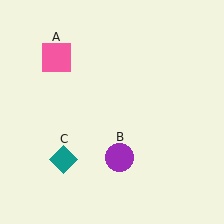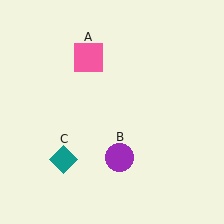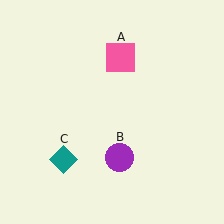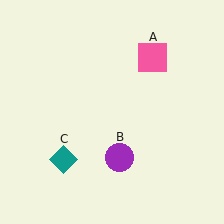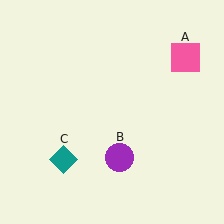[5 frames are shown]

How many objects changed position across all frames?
1 object changed position: pink square (object A).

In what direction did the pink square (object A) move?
The pink square (object A) moved right.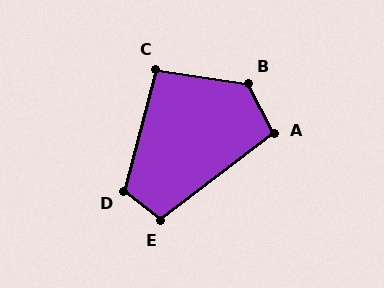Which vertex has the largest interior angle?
B, at approximately 125 degrees.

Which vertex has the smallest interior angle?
C, at approximately 96 degrees.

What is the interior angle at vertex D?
Approximately 114 degrees (obtuse).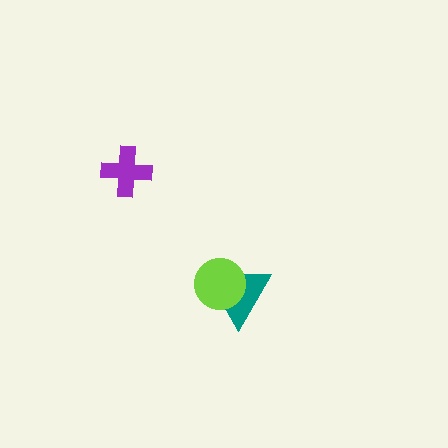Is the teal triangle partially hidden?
Yes, it is partially covered by another shape.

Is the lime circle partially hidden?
No, no other shape covers it.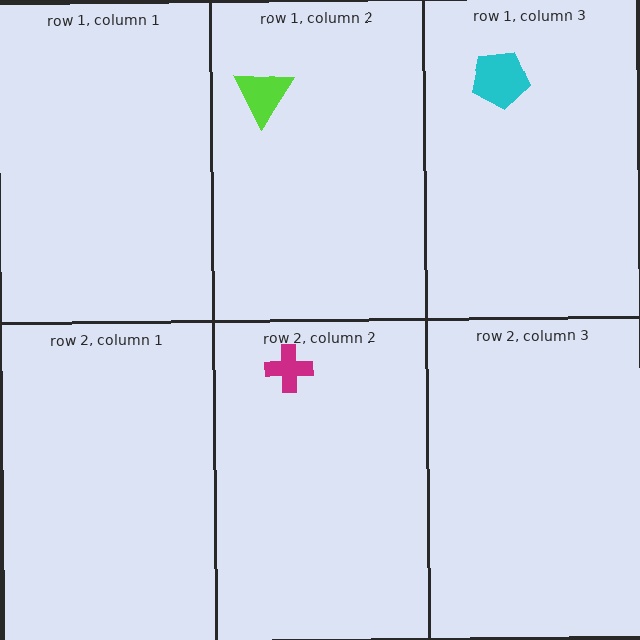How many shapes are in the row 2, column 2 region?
1.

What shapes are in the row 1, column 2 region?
The lime triangle.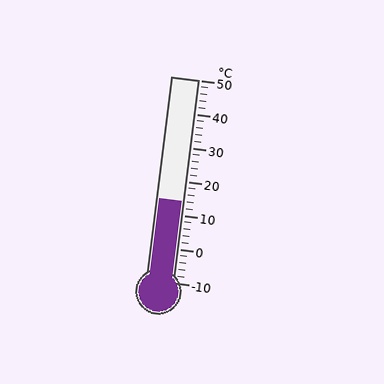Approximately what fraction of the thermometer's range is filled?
The thermometer is filled to approximately 40% of its range.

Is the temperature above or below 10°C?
The temperature is above 10°C.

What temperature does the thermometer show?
The thermometer shows approximately 14°C.